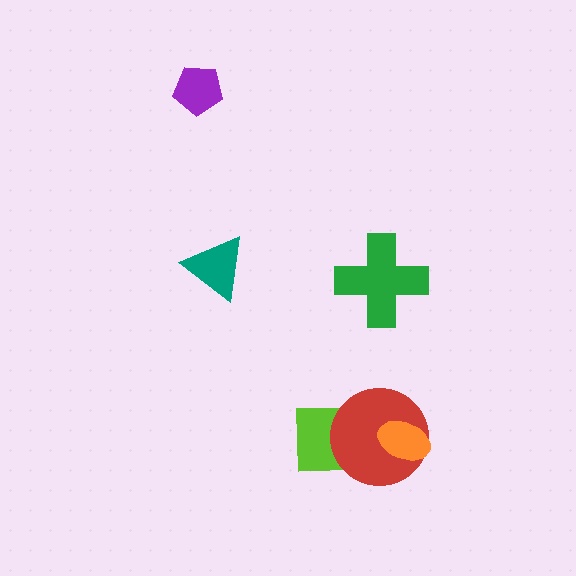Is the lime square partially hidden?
Yes, it is partially covered by another shape.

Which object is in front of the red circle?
The orange ellipse is in front of the red circle.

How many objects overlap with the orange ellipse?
1 object overlaps with the orange ellipse.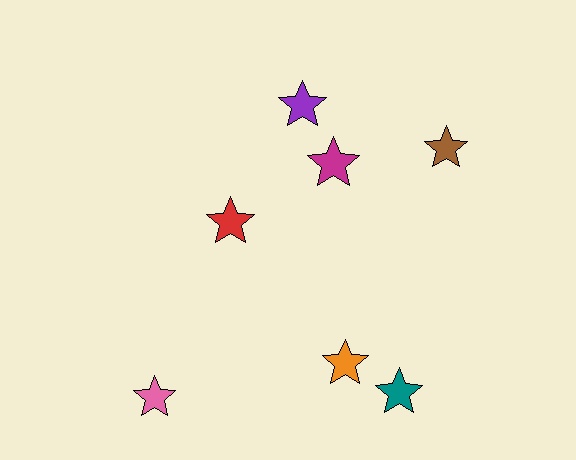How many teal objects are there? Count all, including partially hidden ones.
There is 1 teal object.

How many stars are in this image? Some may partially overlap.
There are 7 stars.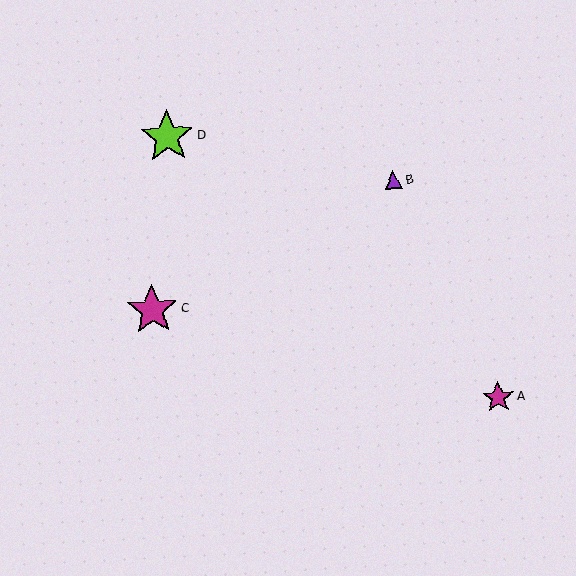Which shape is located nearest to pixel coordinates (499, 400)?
The magenta star (labeled A) at (498, 397) is nearest to that location.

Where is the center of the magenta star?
The center of the magenta star is at (498, 397).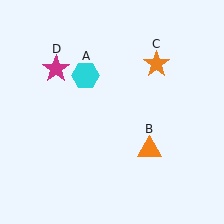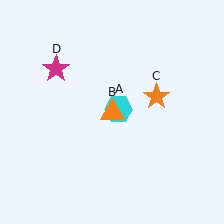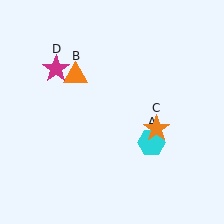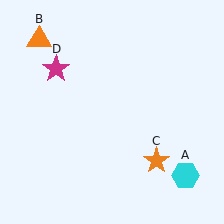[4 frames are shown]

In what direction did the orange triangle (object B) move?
The orange triangle (object B) moved up and to the left.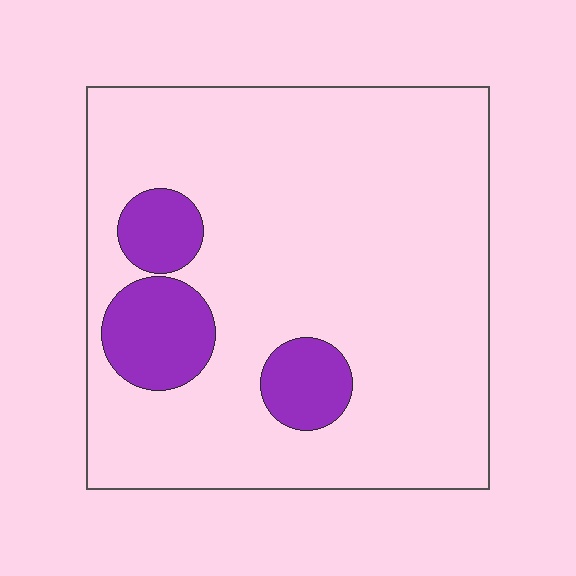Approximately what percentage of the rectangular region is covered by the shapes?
Approximately 15%.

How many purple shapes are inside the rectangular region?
3.